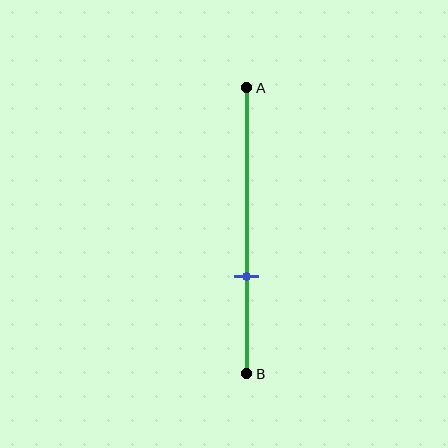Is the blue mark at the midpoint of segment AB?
No, the mark is at about 65% from A, not at the 50% midpoint.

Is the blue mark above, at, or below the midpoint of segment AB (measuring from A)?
The blue mark is below the midpoint of segment AB.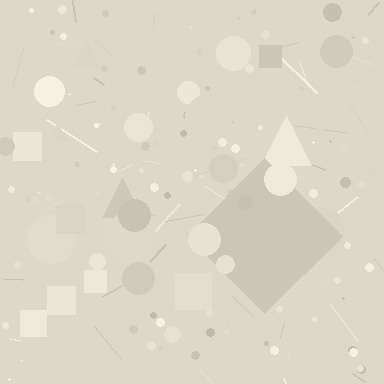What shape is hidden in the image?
A diamond is hidden in the image.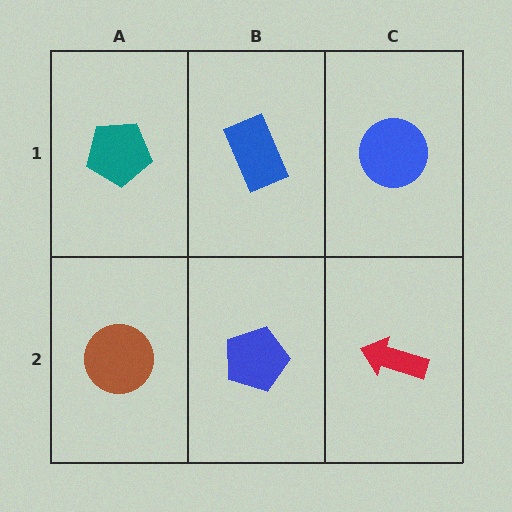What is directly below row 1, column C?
A red arrow.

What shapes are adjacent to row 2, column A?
A teal pentagon (row 1, column A), a blue pentagon (row 2, column B).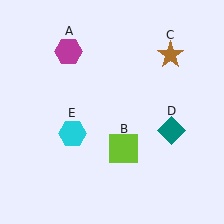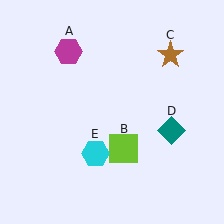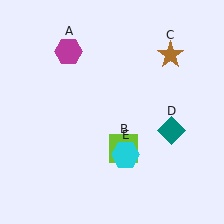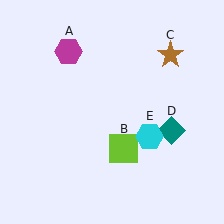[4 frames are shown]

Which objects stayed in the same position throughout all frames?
Magenta hexagon (object A) and lime square (object B) and brown star (object C) and teal diamond (object D) remained stationary.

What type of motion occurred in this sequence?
The cyan hexagon (object E) rotated counterclockwise around the center of the scene.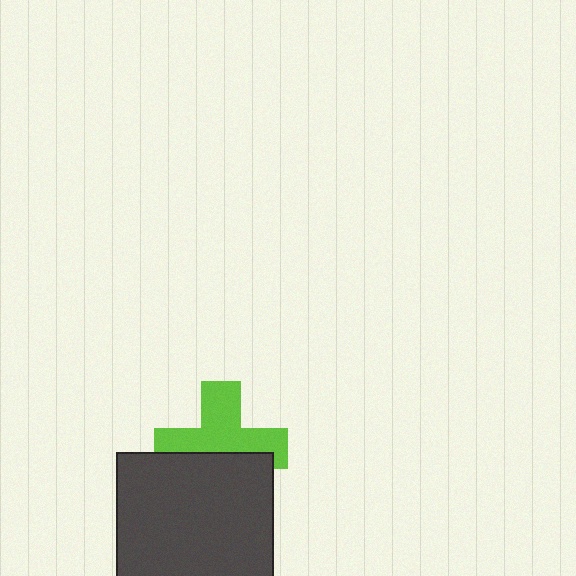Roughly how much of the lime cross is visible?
About half of it is visible (roughly 57%).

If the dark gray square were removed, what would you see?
You would see the complete lime cross.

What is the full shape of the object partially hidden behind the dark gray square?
The partially hidden object is a lime cross.